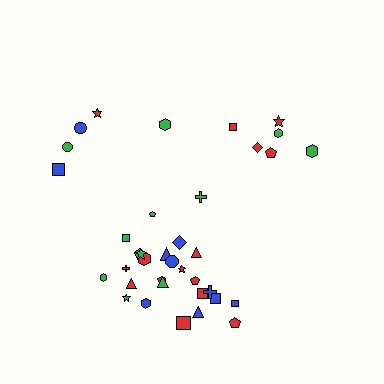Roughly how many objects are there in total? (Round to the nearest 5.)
Roughly 35 objects in total.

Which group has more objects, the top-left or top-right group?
The top-right group.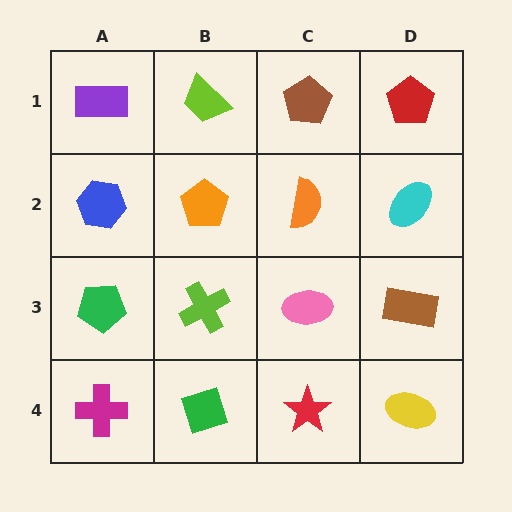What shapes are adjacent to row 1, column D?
A cyan ellipse (row 2, column D), a brown pentagon (row 1, column C).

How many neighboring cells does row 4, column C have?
3.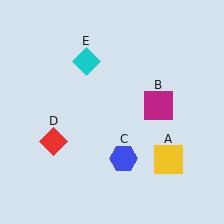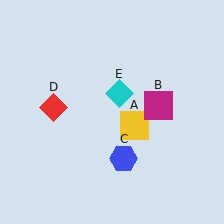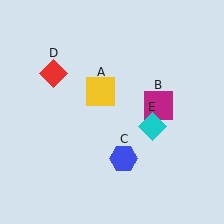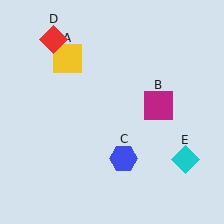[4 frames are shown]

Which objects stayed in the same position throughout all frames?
Magenta square (object B) and blue hexagon (object C) remained stationary.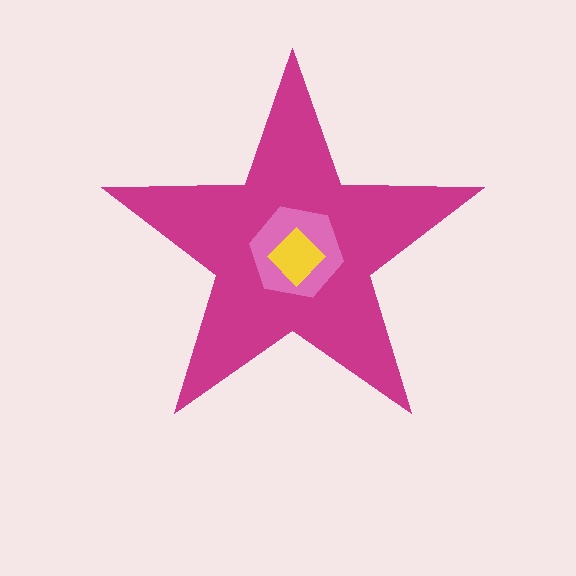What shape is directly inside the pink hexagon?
The yellow diamond.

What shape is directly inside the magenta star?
The pink hexagon.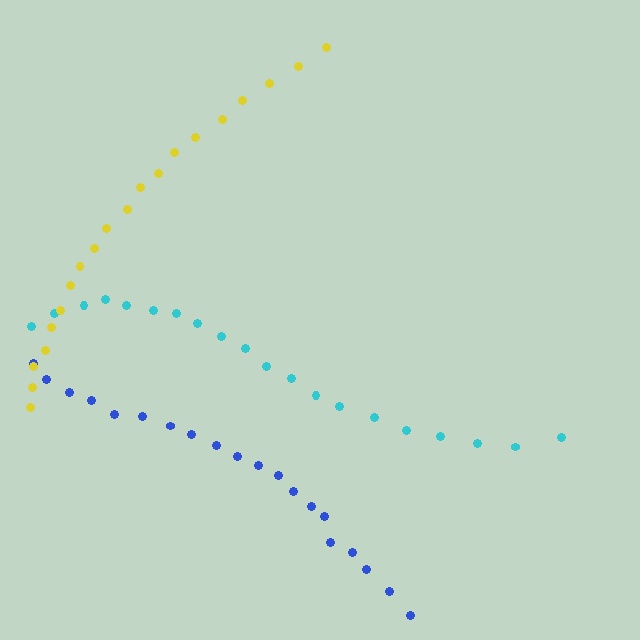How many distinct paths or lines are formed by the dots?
There are 3 distinct paths.